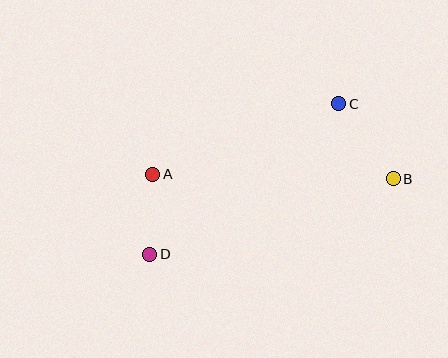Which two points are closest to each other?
Points A and D are closest to each other.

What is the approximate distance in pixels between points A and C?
The distance between A and C is approximately 199 pixels.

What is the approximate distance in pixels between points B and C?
The distance between B and C is approximately 93 pixels.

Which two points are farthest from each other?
Points B and D are farthest from each other.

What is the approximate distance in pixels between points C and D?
The distance between C and D is approximately 242 pixels.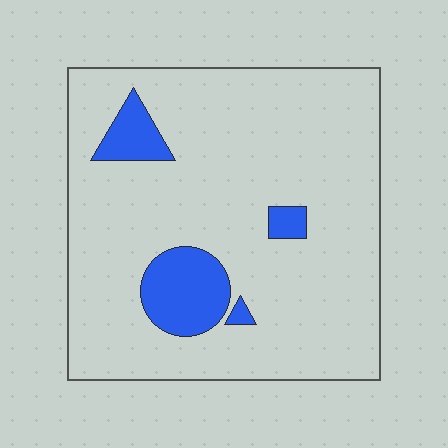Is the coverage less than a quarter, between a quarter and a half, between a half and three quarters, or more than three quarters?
Less than a quarter.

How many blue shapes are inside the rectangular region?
4.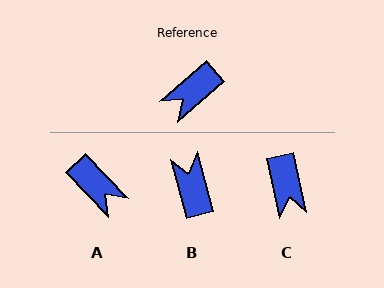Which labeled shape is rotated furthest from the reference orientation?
B, about 116 degrees away.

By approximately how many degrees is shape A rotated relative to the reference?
Approximately 93 degrees counter-clockwise.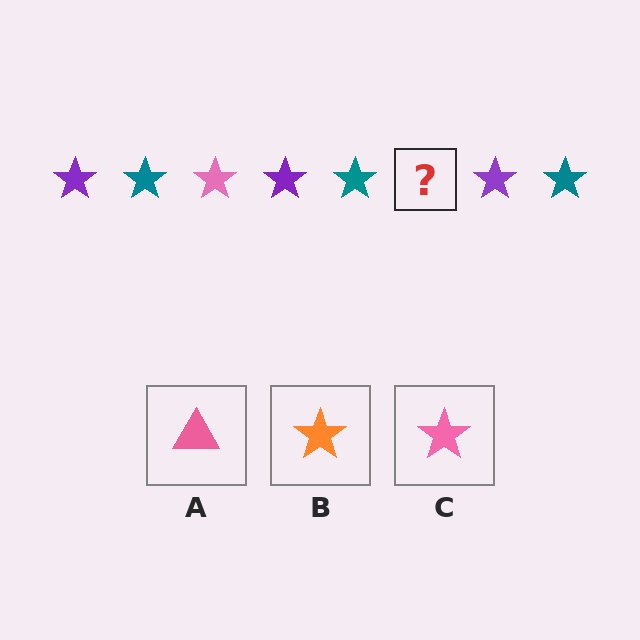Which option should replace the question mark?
Option C.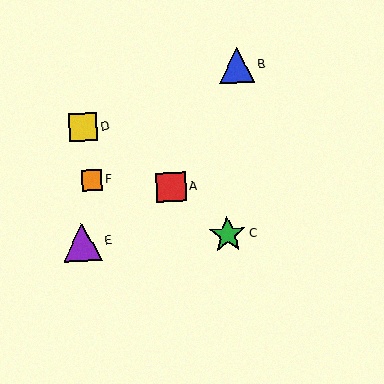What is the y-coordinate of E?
Object E is at y≈242.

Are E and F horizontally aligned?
No, E is at y≈242 and F is at y≈181.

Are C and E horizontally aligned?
Yes, both are at y≈235.